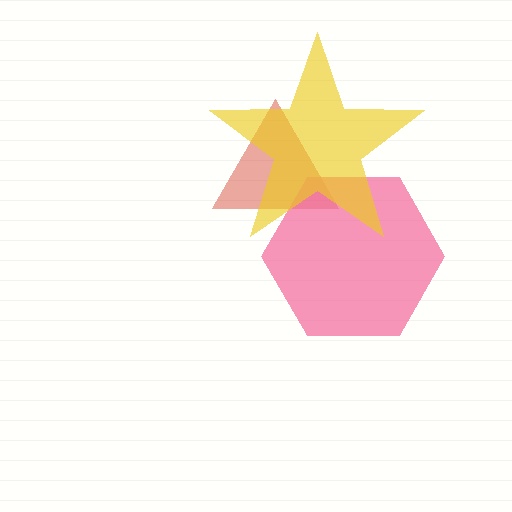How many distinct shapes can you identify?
There are 3 distinct shapes: a red triangle, a pink hexagon, a yellow star.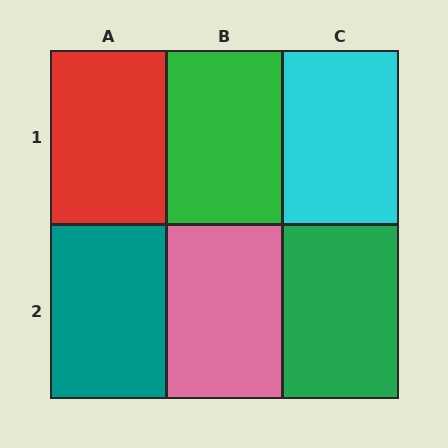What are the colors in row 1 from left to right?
Red, green, cyan.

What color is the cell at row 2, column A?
Teal.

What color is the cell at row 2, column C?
Green.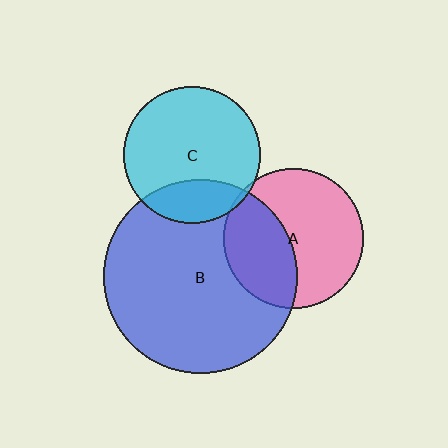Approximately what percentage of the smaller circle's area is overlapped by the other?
Approximately 40%.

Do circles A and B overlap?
Yes.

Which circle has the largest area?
Circle B (blue).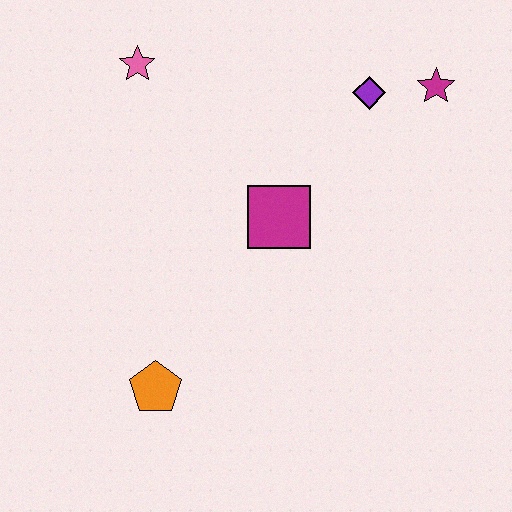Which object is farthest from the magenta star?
The orange pentagon is farthest from the magenta star.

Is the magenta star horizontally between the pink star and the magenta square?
No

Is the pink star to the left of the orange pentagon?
Yes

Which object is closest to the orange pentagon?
The magenta square is closest to the orange pentagon.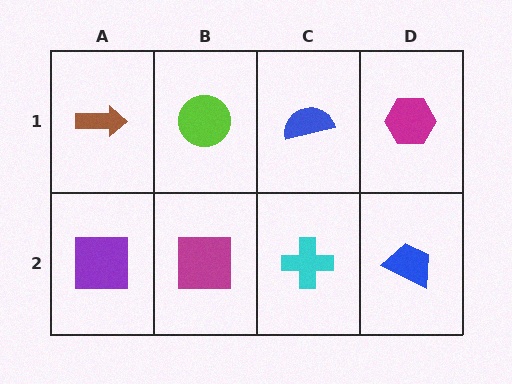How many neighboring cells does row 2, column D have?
2.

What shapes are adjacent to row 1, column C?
A cyan cross (row 2, column C), a lime circle (row 1, column B), a magenta hexagon (row 1, column D).